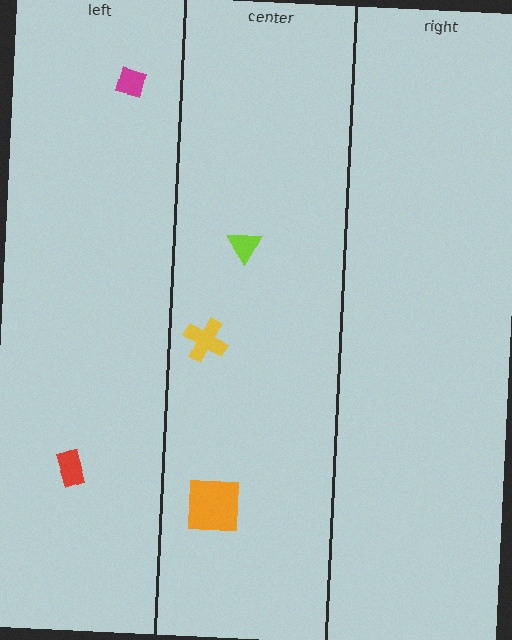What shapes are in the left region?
The red rectangle, the magenta diamond.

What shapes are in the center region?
The orange square, the yellow cross, the lime triangle.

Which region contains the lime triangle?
The center region.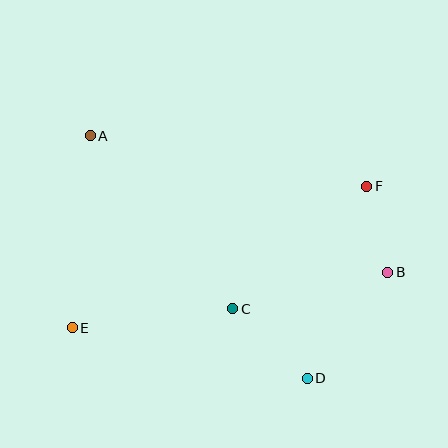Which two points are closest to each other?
Points B and F are closest to each other.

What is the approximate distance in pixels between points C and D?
The distance between C and D is approximately 102 pixels.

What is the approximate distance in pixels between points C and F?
The distance between C and F is approximately 182 pixels.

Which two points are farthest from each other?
Points A and B are farthest from each other.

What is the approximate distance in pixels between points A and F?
The distance between A and F is approximately 281 pixels.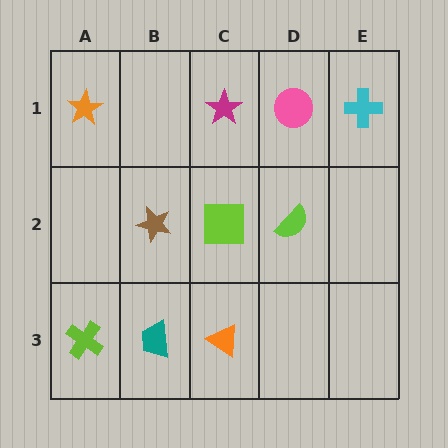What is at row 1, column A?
An orange star.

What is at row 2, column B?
A brown star.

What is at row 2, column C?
A lime square.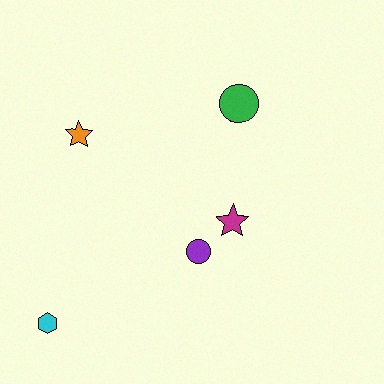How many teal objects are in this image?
There are no teal objects.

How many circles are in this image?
There are 2 circles.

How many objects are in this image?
There are 5 objects.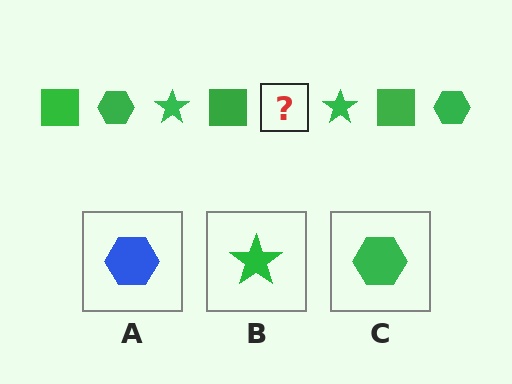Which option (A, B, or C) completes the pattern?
C.